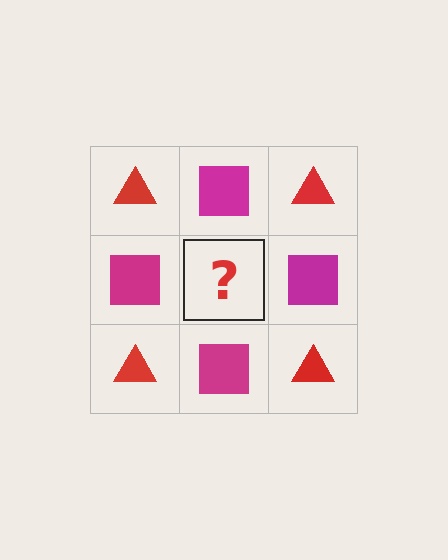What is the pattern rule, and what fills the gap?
The rule is that it alternates red triangle and magenta square in a checkerboard pattern. The gap should be filled with a red triangle.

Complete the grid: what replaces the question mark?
The question mark should be replaced with a red triangle.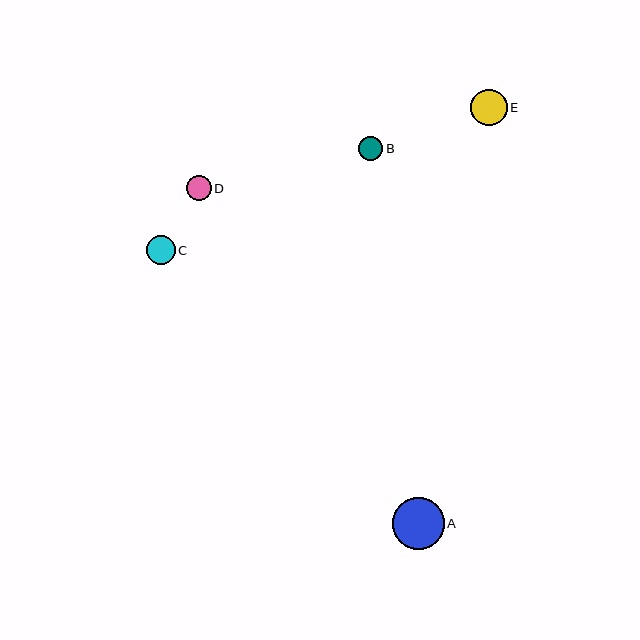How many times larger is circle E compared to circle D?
Circle E is approximately 1.5 times the size of circle D.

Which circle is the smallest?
Circle B is the smallest with a size of approximately 24 pixels.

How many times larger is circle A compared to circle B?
Circle A is approximately 2.2 times the size of circle B.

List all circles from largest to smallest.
From largest to smallest: A, E, C, D, B.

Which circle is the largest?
Circle A is the largest with a size of approximately 52 pixels.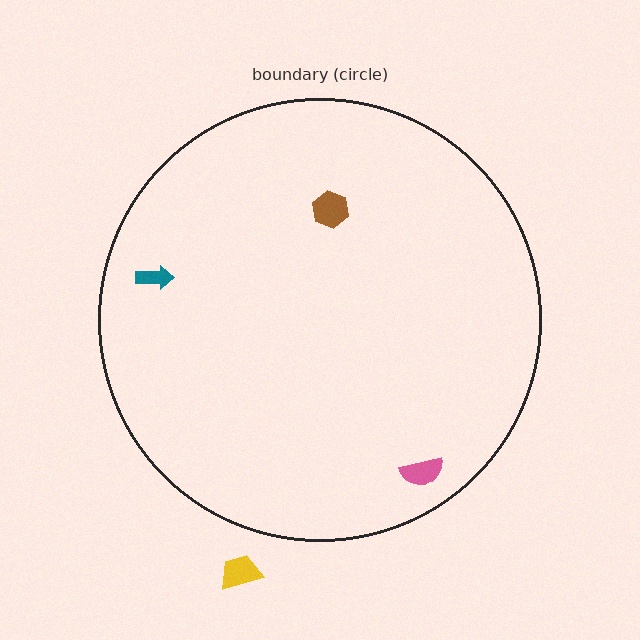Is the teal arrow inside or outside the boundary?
Inside.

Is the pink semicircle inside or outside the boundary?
Inside.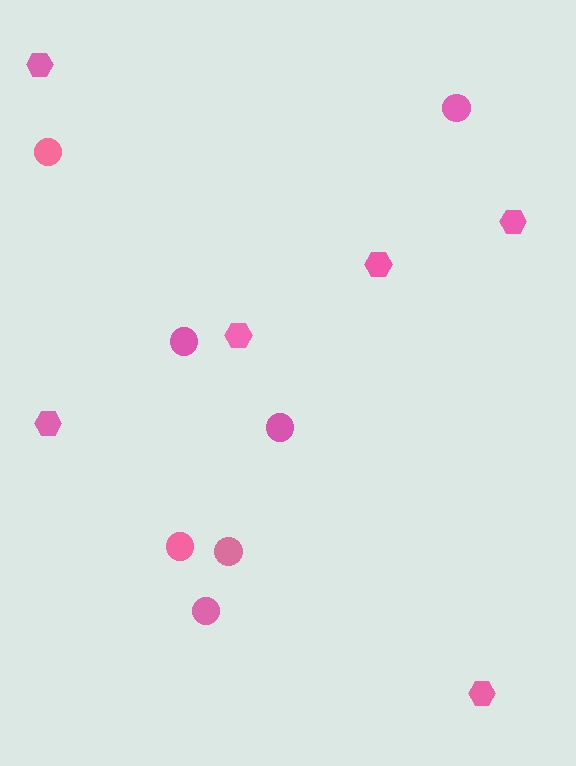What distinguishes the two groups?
There are 2 groups: one group of hexagons (6) and one group of circles (7).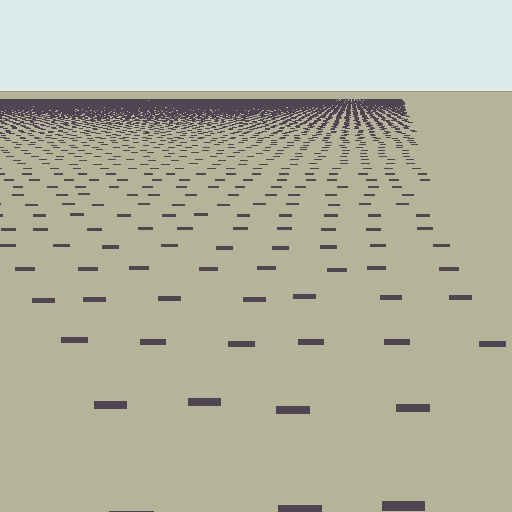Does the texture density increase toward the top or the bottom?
Density increases toward the top.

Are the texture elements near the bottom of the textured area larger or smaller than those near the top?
Larger. Near the bottom, elements are closer to the viewer and appear at a bigger on-screen size.